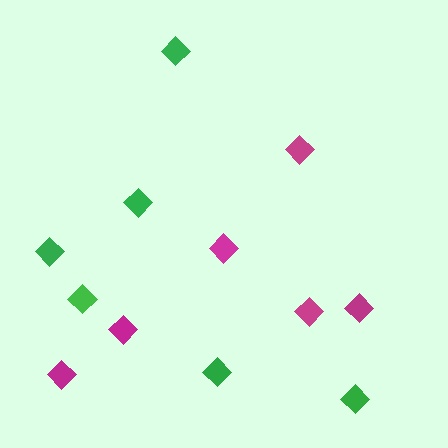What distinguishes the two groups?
There are 2 groups: one group of magenta diamonds (6) and one group of green diamonds (6).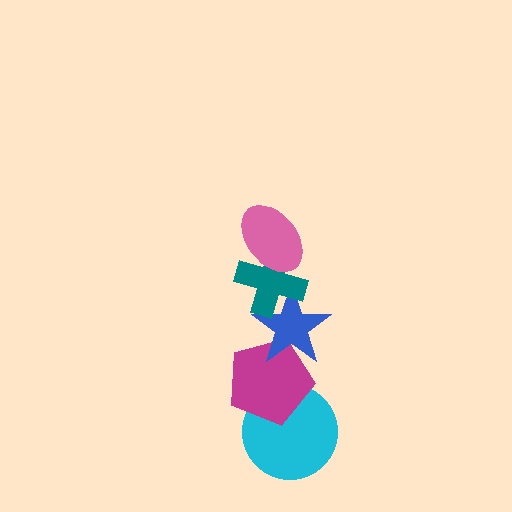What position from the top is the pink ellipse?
The pink ellipse is 1st from the top.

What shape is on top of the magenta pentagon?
The blue star is on top of the magenta pentagon.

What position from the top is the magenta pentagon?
The magenta pentagon is 4th from the top.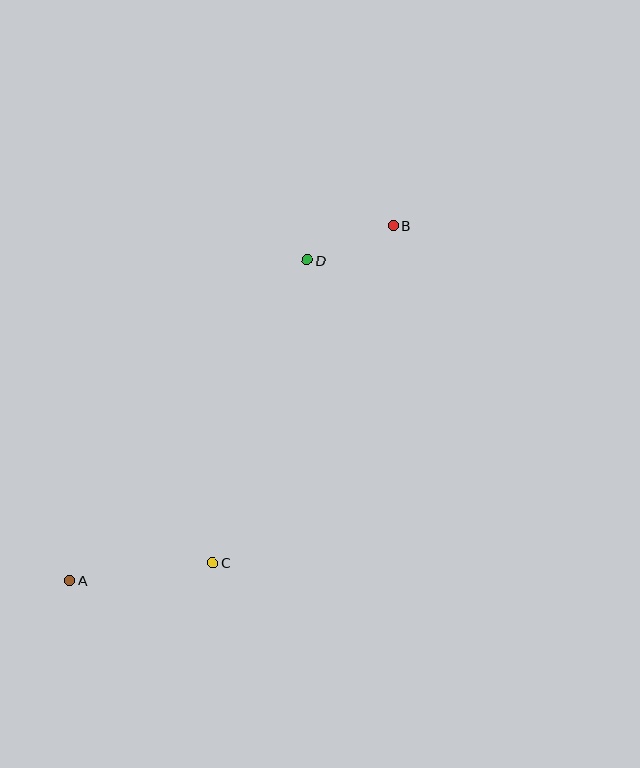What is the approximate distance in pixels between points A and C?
The distance between A and C is approximately 144 pixels.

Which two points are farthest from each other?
Points A and B are farthest from each other.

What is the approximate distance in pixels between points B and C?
The distance between B and C is approximately 383 pixels.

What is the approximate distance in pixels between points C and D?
The distance between C and D is approximately 317 pixels.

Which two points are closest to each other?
Points B and D are closest to each other.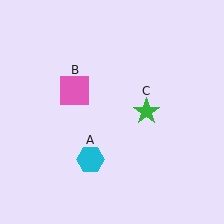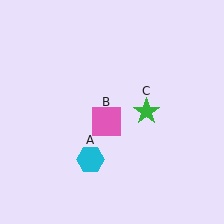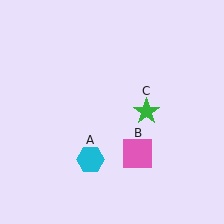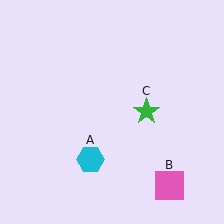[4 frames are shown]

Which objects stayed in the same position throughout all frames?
Cyan hexagon (object A) and green star (object C) remained stationary.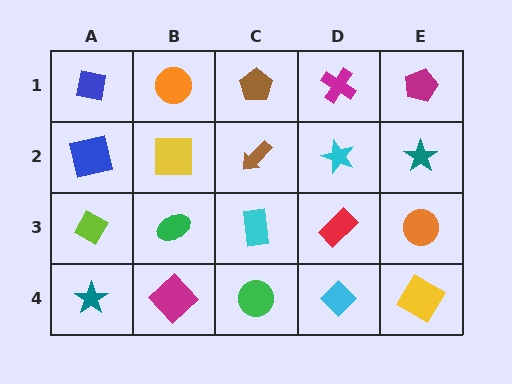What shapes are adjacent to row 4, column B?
A green ellipse (row 3, column B), a teal star (row 4, column A), a green circle (row 4, column C).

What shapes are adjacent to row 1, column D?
A cyan star (row 2, column D), a brown pentagon (row 1, column C), a magenta pentagon (row 1, column E).